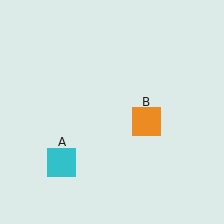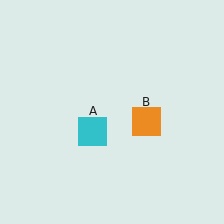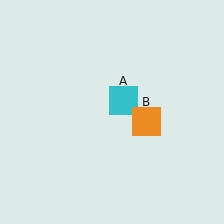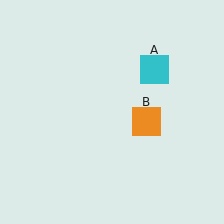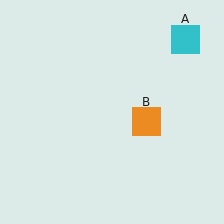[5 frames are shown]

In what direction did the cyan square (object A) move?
The cyan square (object A) moved up and to the right.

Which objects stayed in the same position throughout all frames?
Orange square (object B) remained stationary.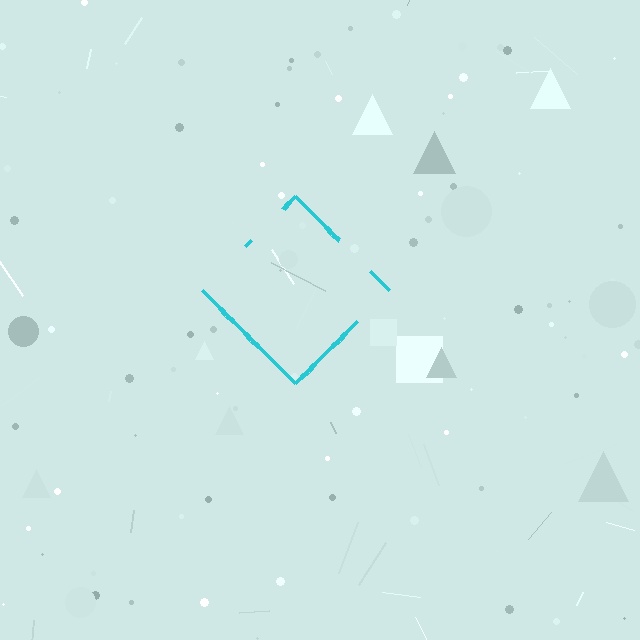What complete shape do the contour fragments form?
The contour fragments form a diamond.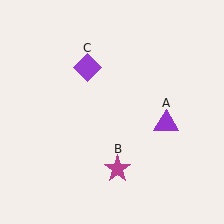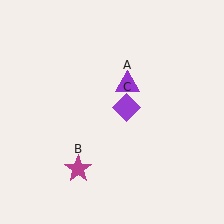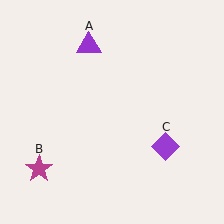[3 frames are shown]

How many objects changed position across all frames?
3 objects changed position: purple triangle (object A), magenta star (object B), purple diamond (object C).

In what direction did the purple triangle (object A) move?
The purple triangle (object A) moved up and to the left.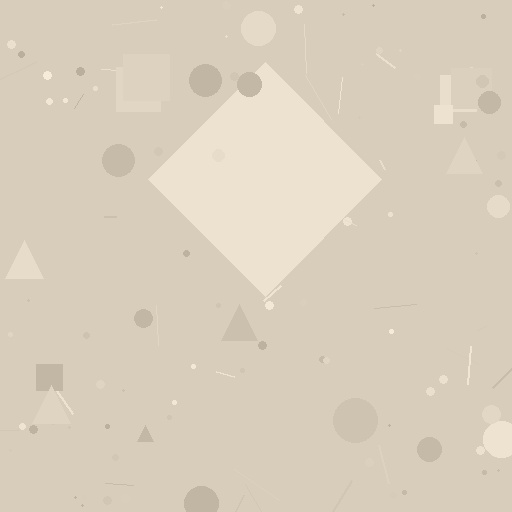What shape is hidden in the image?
A diamond is hidden in the image.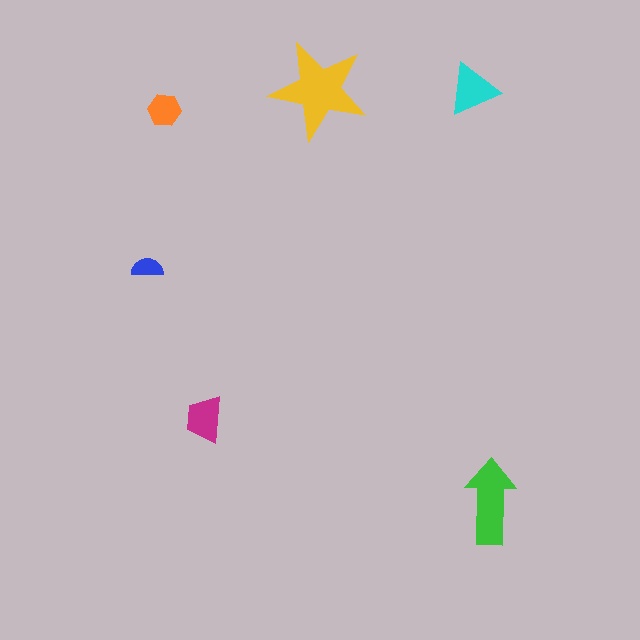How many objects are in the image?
There are 6 objects in the image.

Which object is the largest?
The yellow star.